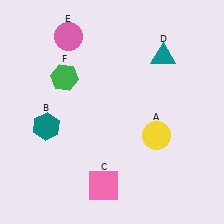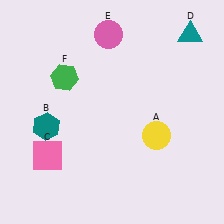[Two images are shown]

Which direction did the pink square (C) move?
The pink square (C) moved left.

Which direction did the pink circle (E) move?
The pink circle (E) moved right.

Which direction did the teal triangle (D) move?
The teal triangle (D) moved right.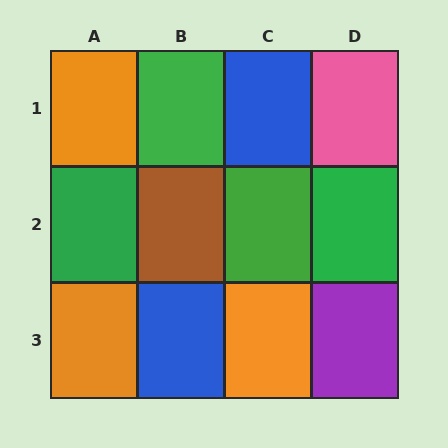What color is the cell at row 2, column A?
Green.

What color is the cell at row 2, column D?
Green.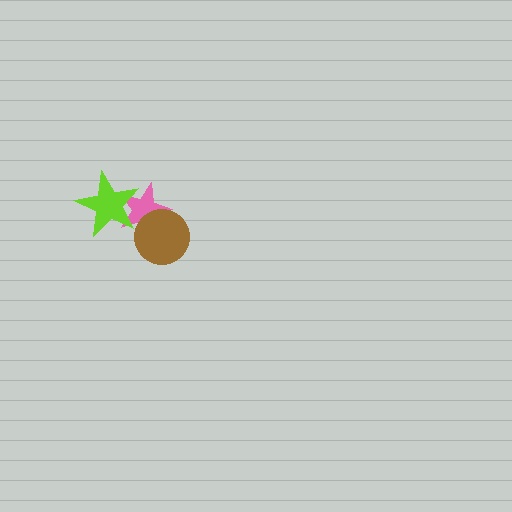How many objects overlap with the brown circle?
1 object overlaps with the brown circle.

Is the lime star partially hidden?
No, no other shape covers it.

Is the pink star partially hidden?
Yes, it is partially covered by another shape.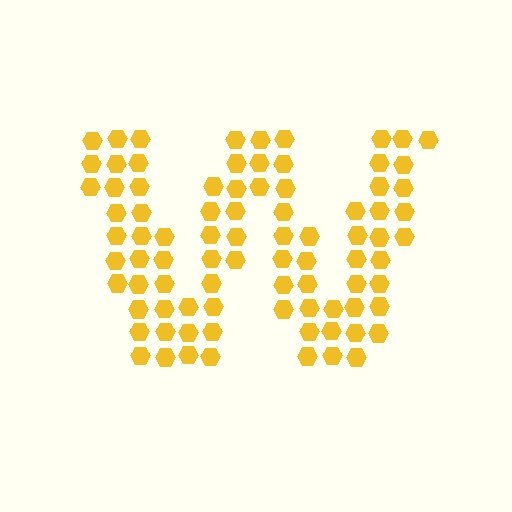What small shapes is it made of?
It is made of small hexagons.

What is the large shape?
The large shape is the letter W.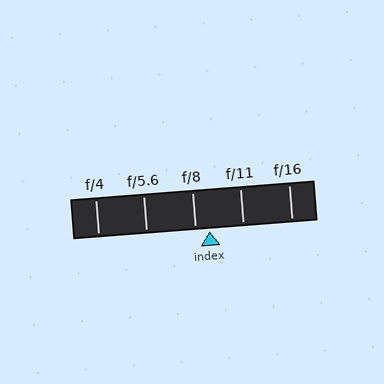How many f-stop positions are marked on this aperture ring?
There are 5 f-stop positions marked.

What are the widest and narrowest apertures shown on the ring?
The widest aperture shown is f/4 and the narrowest is f/16.